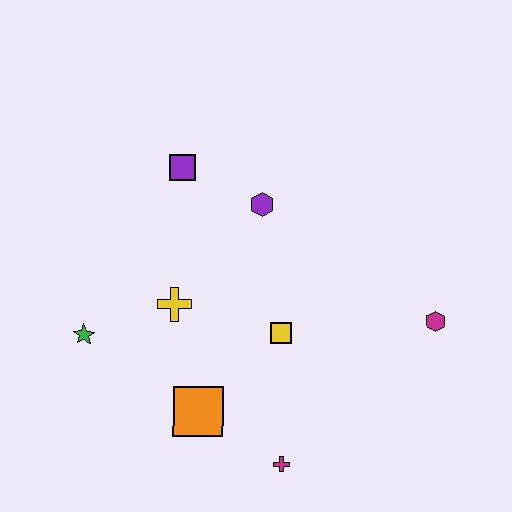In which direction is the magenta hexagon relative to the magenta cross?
The magenta hexagon is to the right of the magenta cross.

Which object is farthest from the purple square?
The magenta cross is farthest from the purple square.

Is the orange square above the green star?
No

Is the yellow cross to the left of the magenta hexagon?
Yes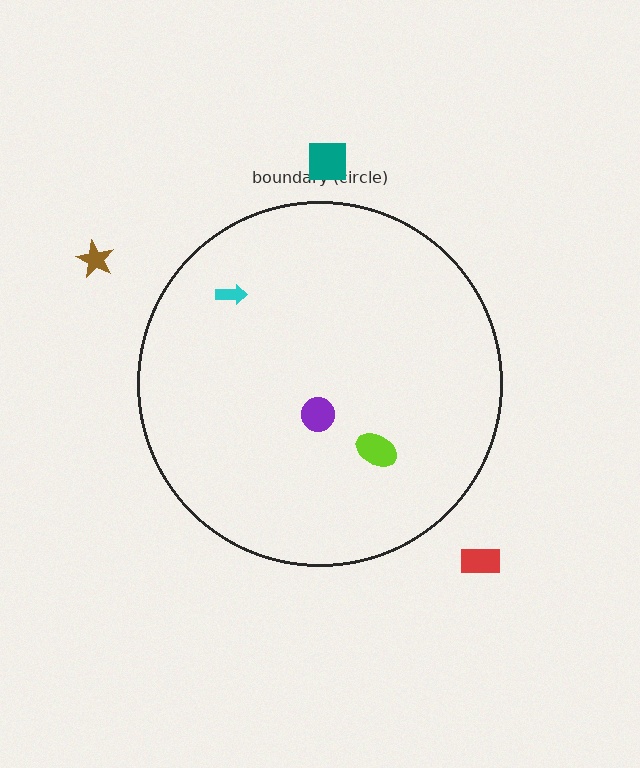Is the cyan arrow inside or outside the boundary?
Inside.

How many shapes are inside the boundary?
3 inside, 3 outside.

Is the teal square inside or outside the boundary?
Outside.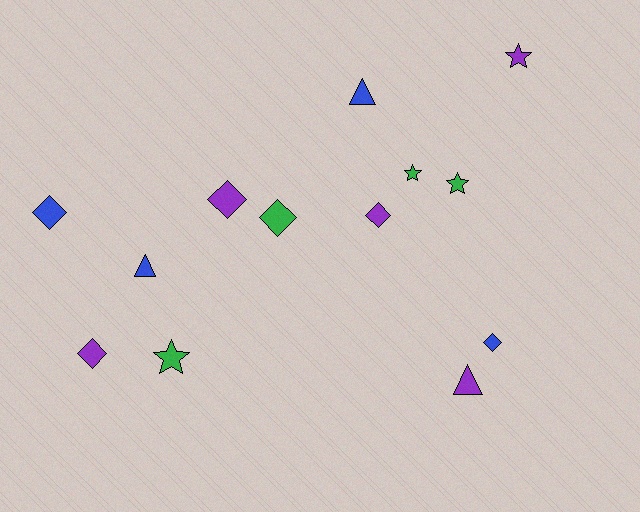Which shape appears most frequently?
Diamond, with 6 objects.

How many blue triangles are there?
There are 2 blue triangles.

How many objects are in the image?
There are 13 objects.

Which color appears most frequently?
Purple, with 5 objects.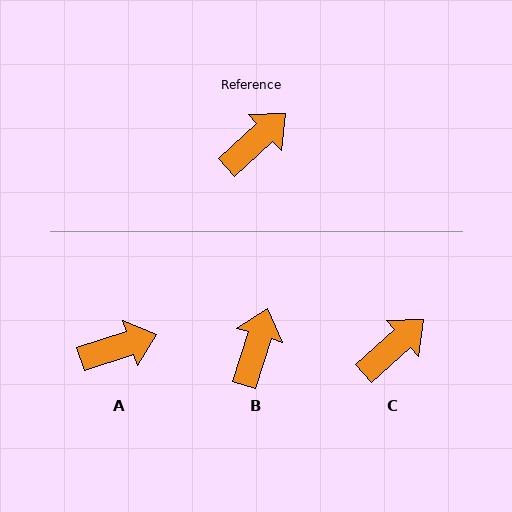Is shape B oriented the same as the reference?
No, it is off by about 31 degrees.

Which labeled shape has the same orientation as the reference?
C.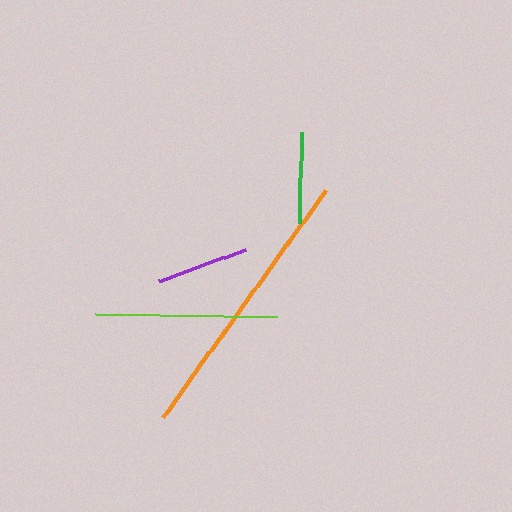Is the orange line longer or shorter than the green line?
The orange line is longer than the green line.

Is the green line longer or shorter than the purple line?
The purple line is longer than the green line.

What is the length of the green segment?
The green segment is approximately 91 pixels long.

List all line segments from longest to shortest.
From longest to shortest: orange, lime, purple, green.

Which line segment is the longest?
The orange line is the longest at approximately 279 pixels.